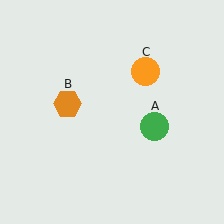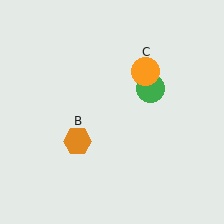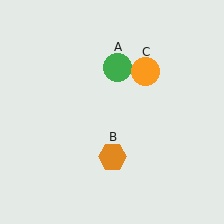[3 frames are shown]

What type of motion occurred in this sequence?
The green circle (object A), orange hexagon (object B) rotated counterclockwise around the center of the scene.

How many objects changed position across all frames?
2 objects changed position: green circle (object A), orange hexagon (object B).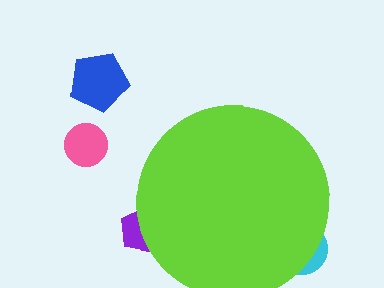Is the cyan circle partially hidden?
Yes, the cyan circle is partially hidden behind the lime circle.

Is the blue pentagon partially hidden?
No, the blue pentagon is fully visible.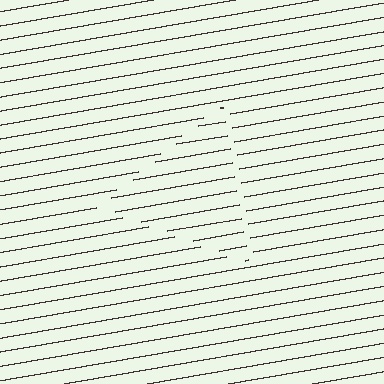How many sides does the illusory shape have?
3 sides — the line-ends trace a triangle.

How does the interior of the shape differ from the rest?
The interior of the shape contains the same grating, shifted by half a period — the contour is defined by the phase discontinuity where line-ends from the inner and outer gratings abut.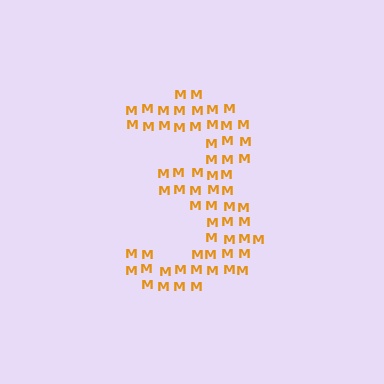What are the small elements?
The small elements are letter M's.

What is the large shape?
The large shape is the digit 3.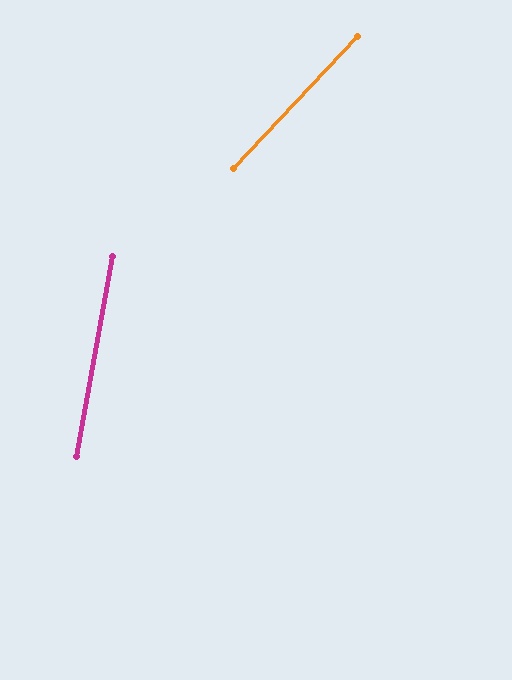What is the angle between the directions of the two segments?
Approximately 33 degrees.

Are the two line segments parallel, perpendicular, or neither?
Neither parallel nor perpendicular — they differ by about 33°.